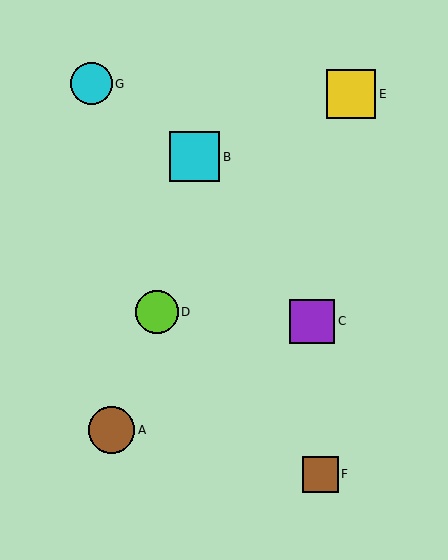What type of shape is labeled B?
Shape B is a cyan square.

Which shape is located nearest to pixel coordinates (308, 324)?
The purple square (labeled C) at (312, 321) is nearest to that location.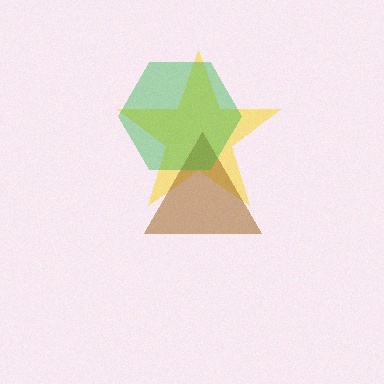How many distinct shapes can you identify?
There are 3 distinct shapes: a yellow star, a brown triangle, a green hexagon.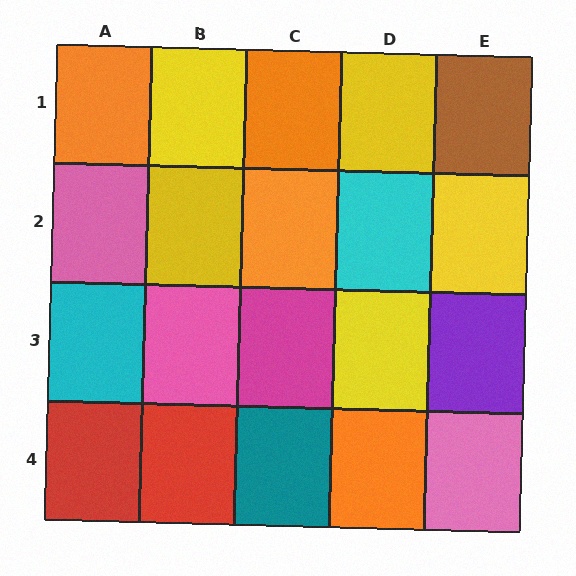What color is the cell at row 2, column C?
Orange.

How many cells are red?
2 cells are red.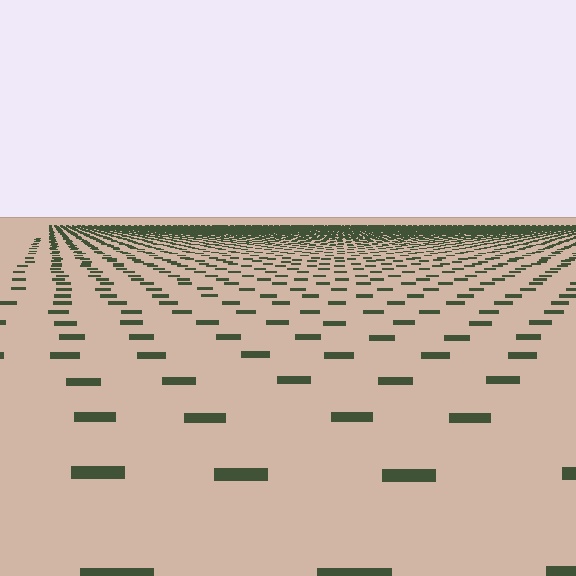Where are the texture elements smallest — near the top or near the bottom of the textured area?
Near the top.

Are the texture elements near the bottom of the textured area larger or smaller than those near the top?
Larger. Near the bottom, elements are closer to the viewer and appear at a bigger on-screen size.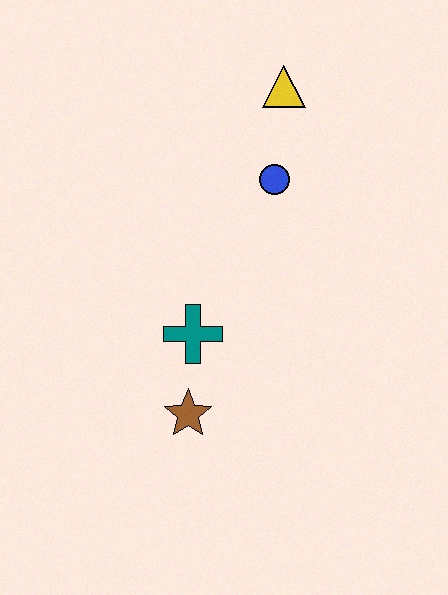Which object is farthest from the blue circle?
The brown star is farthest from the blue circle.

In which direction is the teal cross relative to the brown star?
The teal cross is above the brown star.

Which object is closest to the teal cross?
The brown star is closest to the teal cross.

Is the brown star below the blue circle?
Yes